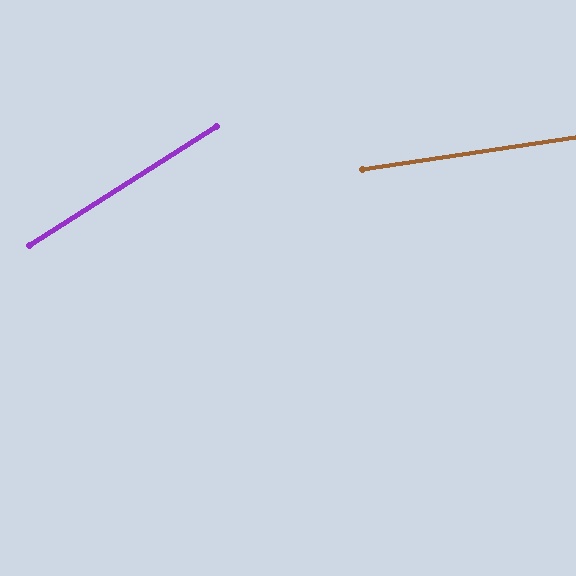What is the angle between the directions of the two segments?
Approximately 24 degrees.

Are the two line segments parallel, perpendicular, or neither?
Neither parallel nor perpendicular — they differ by about 24°.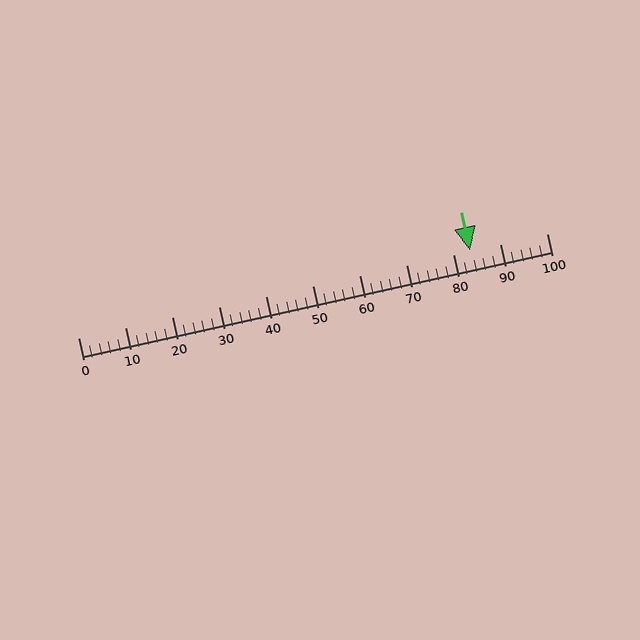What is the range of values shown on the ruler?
The ruler shows values from 0 to 100.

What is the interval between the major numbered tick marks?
The major tick marks are spaced 10 units apart.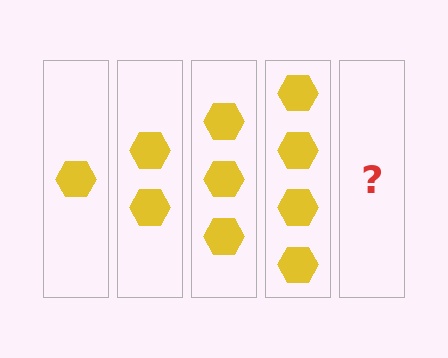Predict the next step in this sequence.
The next step is 5 hexagons.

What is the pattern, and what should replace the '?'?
The pattern is that each step adds one more hexagon. The '?' should be 5 hexagons.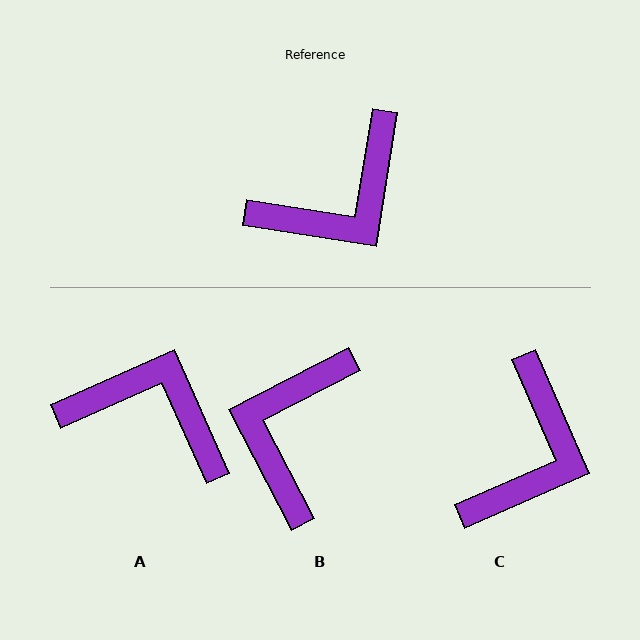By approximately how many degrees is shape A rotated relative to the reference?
Approximately 123 degrees counter-clockwise.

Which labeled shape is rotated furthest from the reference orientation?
B, about 143 degrees away.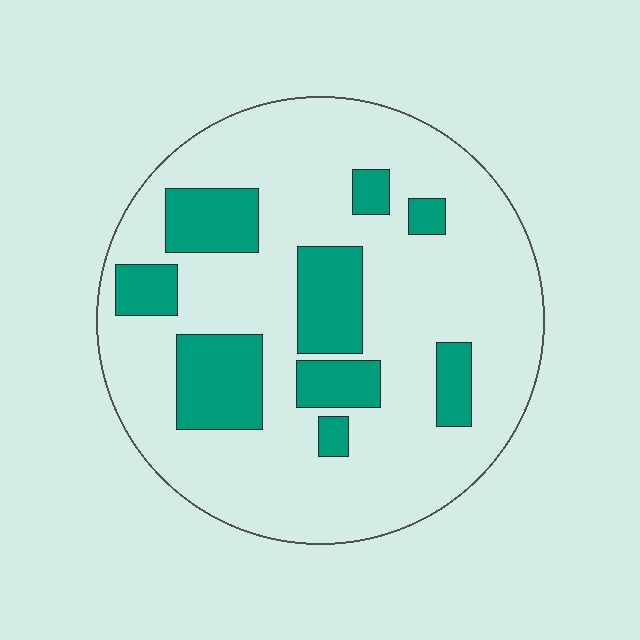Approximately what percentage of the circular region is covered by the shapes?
Approximately 25%.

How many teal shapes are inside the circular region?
9.